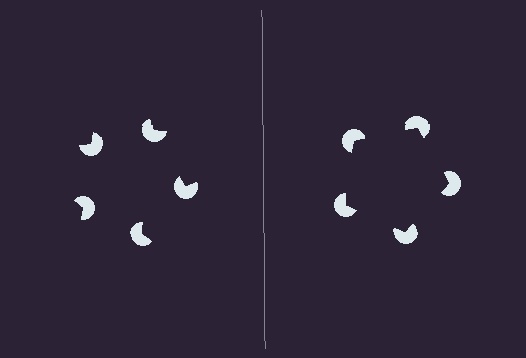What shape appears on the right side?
An illusory pentagon.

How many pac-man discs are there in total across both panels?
10 — 5 on each side.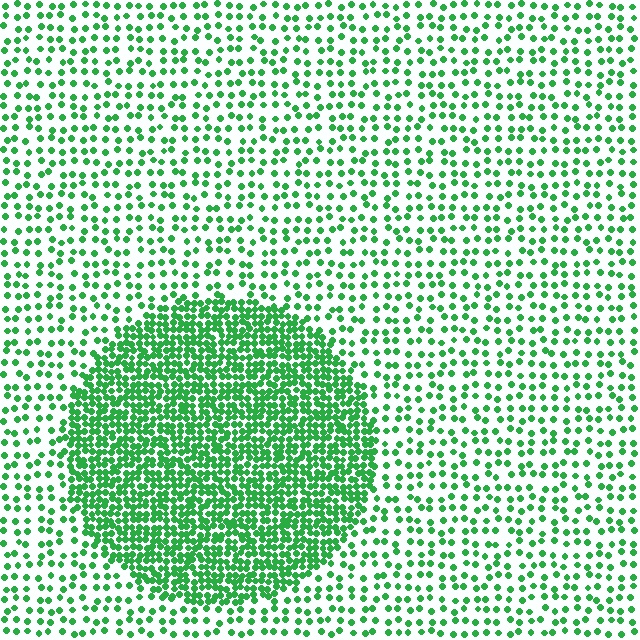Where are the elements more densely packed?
The elements are more densely packed inside the circle boundary.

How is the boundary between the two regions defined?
The boundary is defined by a change in element density (approximately 2.7x ratio). All elements are the same color, size, and shape.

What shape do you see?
I see a circle.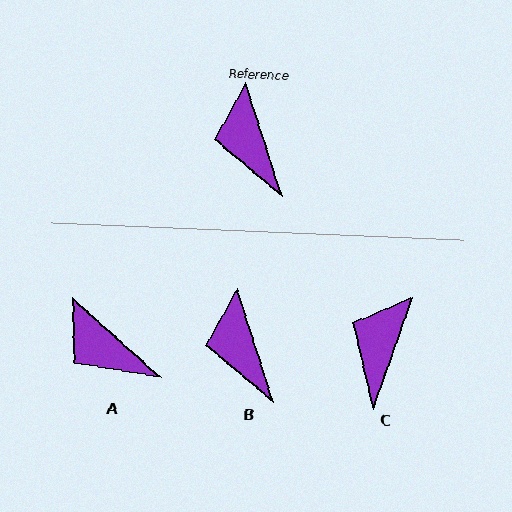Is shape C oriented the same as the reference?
No, it is off by about 37 degrees.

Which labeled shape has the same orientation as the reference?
B.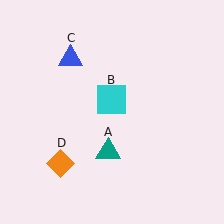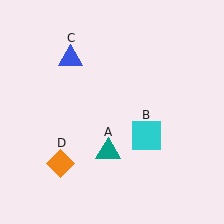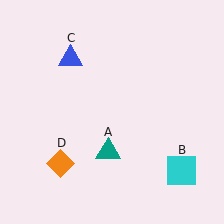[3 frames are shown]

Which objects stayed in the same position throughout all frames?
Teal triangle (object A) and blue triangle (object C) and orange diamond (object D) remained stationary.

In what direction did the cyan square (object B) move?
The cyan square (object B) moved down and to the right.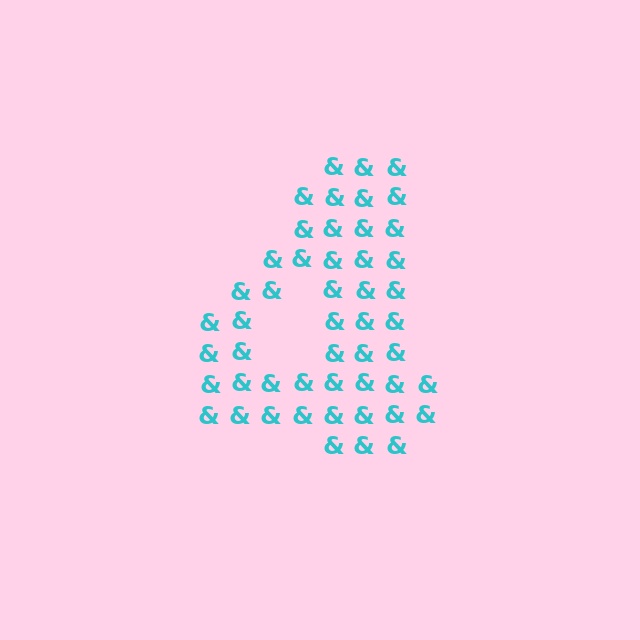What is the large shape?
The large shape is the digit 4.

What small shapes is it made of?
It is made of small ampersands.